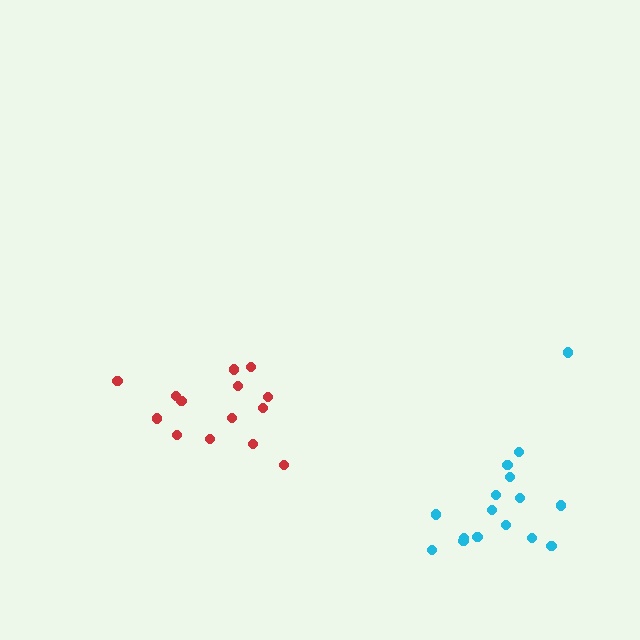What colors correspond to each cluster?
The clusters are colored: red, cyan.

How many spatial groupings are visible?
There are 2 spatial groupings.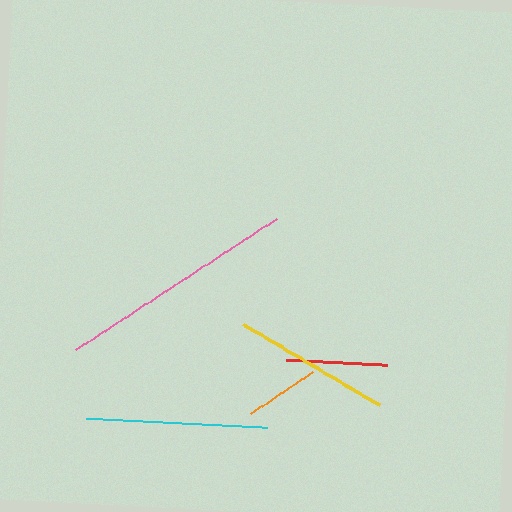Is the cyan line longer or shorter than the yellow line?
The cyan line is longer than the yellow line.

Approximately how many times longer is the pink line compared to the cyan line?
The pink line is approximately 1.3 times the length of the cyan line.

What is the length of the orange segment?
The orange segment is approximately 75 pixels long.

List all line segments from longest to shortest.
From longest to shortest: pink, cyan, yellow, red, orange.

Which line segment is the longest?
The pink line is the longest at approximately 240 pixels.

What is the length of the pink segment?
The pink segment is approximately 240 pixels long.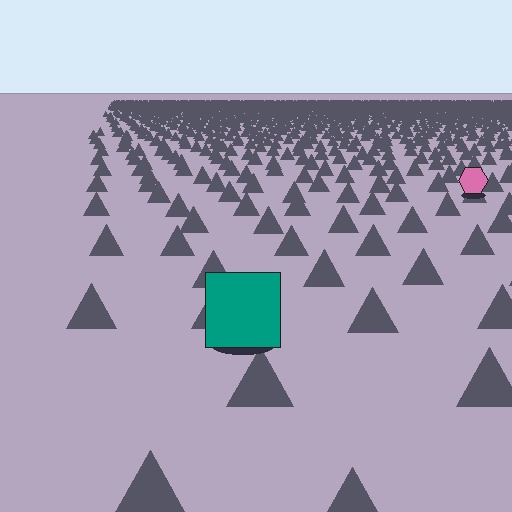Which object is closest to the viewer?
The teal square is closest. The texture marks near it are larger and more spread out.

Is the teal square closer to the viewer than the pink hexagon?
Yes. The teal square is closer — you can tell from the texture gradient: the ground texture is coarser near it.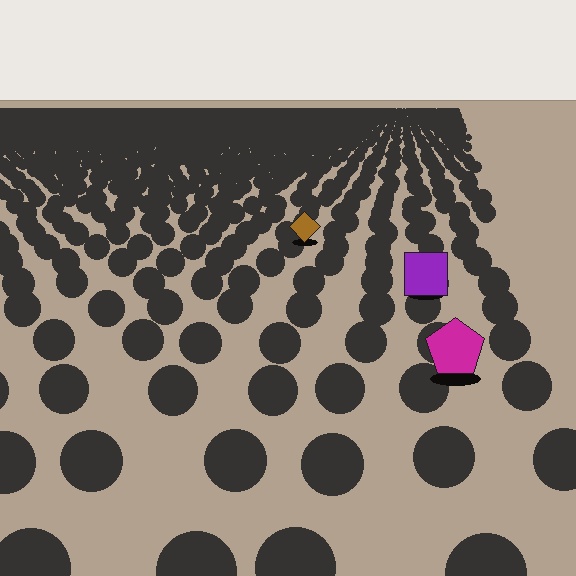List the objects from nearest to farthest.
From nearest to farthest: the magenta pentagon, the purple square, the brown diamond.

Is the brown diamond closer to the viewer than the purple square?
No. The purple square is closer — you can tell from the texture gradient: the ground texture is coarser near it.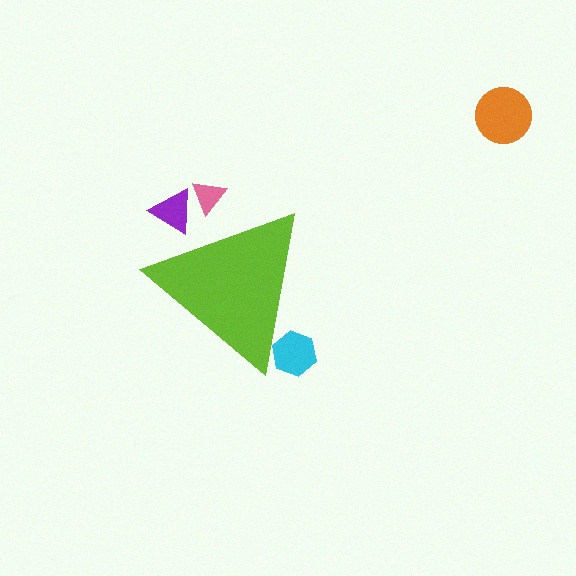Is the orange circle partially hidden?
No, the orange circle is fully visible.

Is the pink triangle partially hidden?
Yes, the pink triangle is partially hidden behind the lime triangle.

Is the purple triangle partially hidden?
Yes, the purple triangle is partially hidden behind the lime triangle.